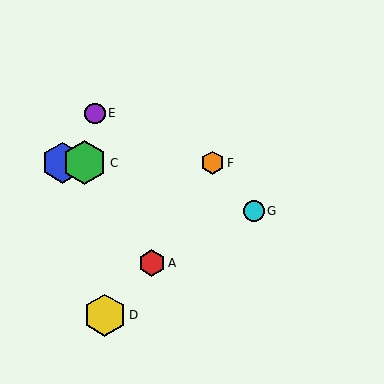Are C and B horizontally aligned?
Yes, both are at y≈163.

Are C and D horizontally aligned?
No, C is at y≈163 and D is at y≈315.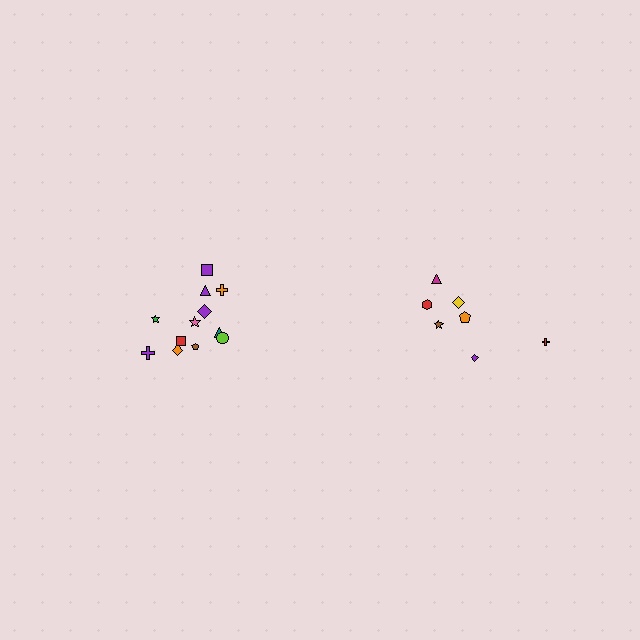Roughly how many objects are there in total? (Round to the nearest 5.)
Roughly 20 objects in total.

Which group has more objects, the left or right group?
The left group.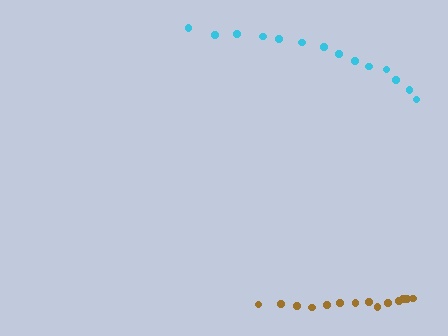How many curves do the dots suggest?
There are 2 distinct paths.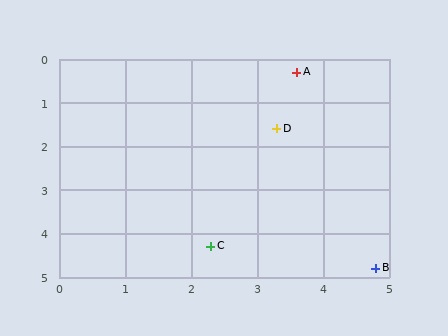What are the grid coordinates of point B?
Point B is at approximately (4.8, 4.8).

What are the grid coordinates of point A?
Point A is at approximately (3.6, 0.3).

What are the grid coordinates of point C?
Point C is at approximately (2.3, 4.3).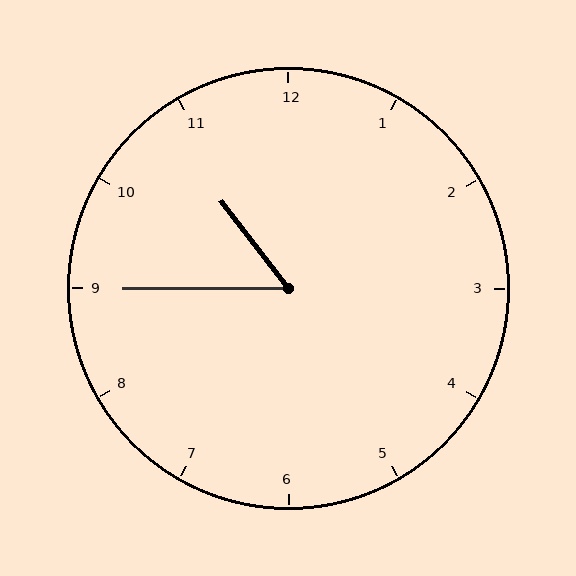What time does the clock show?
10:45.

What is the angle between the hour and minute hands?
Approximately 52 degrees.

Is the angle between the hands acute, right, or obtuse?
It is acute.